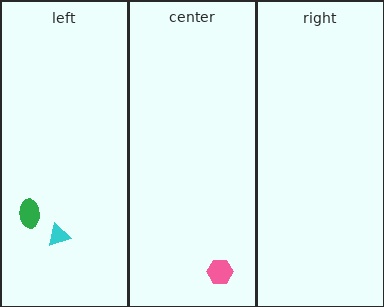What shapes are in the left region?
The green ellipse, the cyan triangle.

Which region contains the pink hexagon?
The center region.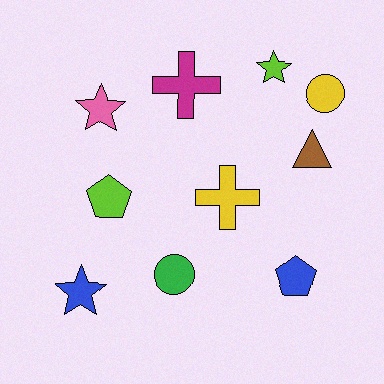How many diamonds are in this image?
There are no diamonds.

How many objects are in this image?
There are 10 objects.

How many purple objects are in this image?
There are no purple objects.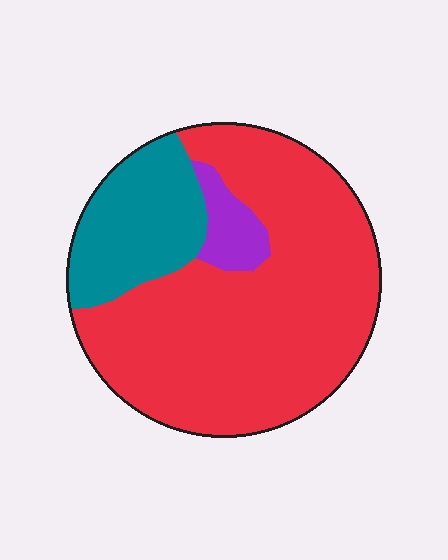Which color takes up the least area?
Purple, at roughly 5%.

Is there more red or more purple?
Red.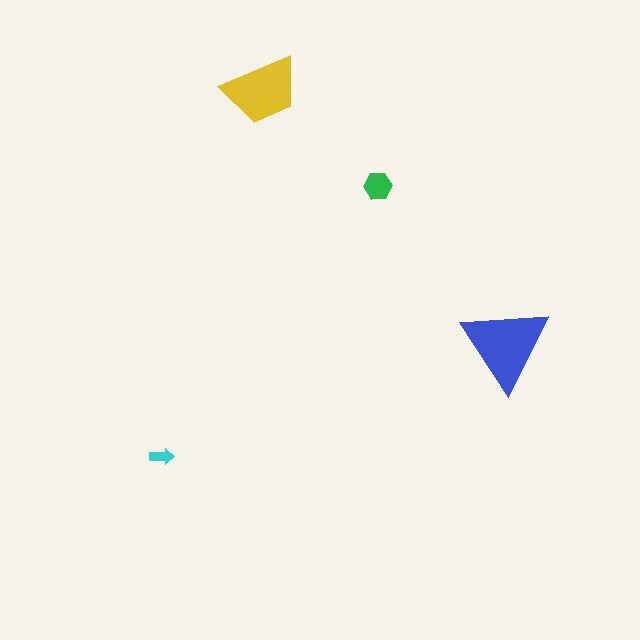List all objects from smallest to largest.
The cyan arrow, the green hexagon, the yellow trapezoid, the blue triangle.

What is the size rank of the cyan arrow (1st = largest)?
4th.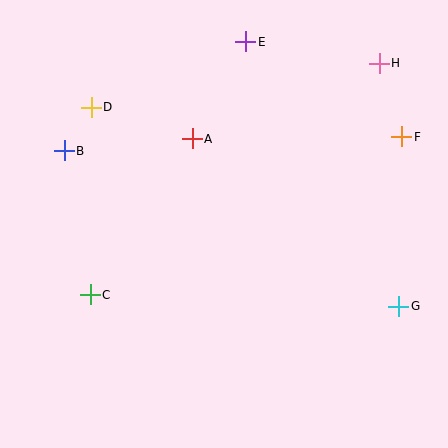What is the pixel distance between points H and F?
The distance between H and F is 77 pixels.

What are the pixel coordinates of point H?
Point H is at (379, 63).